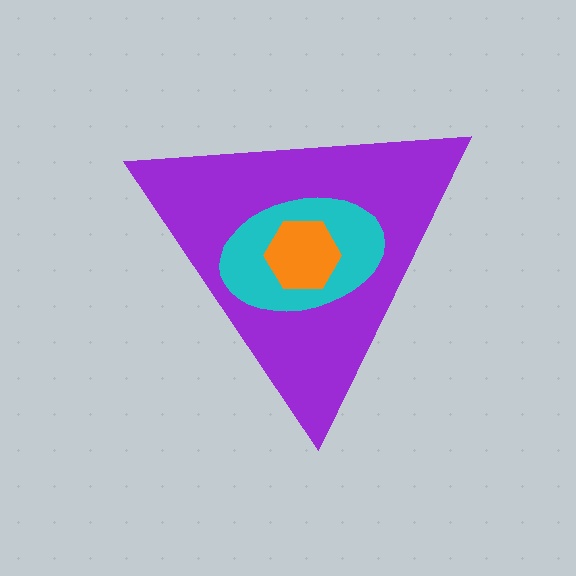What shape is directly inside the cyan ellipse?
The orange hexagon.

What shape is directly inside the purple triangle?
The cyan ellipse.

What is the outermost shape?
The purple triangle.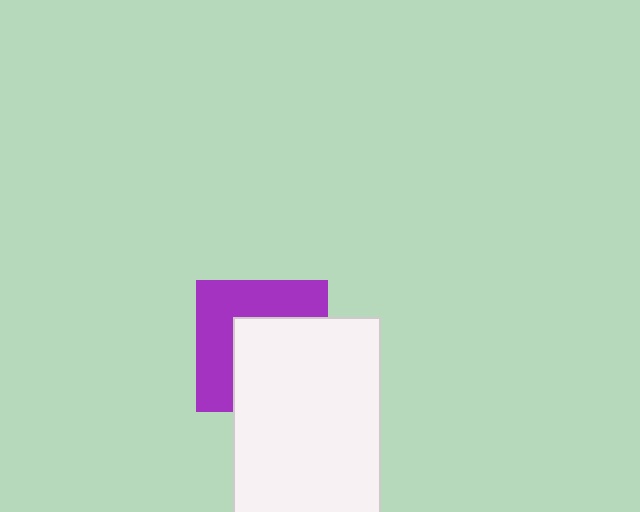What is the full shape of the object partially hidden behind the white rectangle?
The partially hidden object is a purple square.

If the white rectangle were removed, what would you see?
You would see the complete purple square.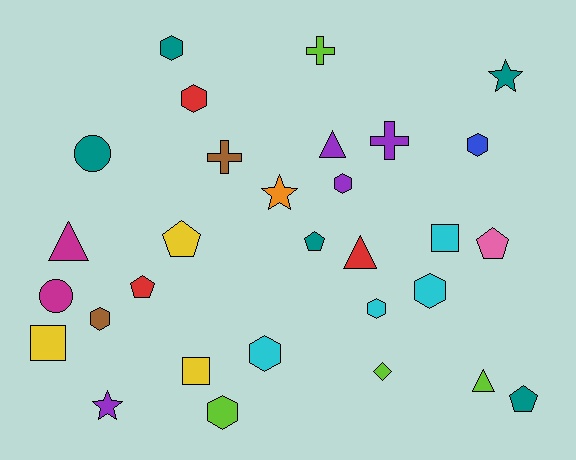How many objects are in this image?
There are 30 objects.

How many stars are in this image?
There are 3 stars.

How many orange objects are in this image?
There is 1 orange object.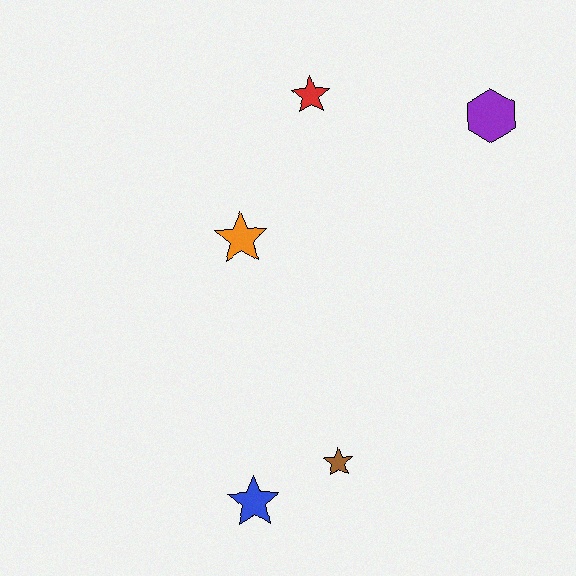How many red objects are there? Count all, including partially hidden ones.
There is 1 red object.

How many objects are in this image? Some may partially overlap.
There are 5 objects.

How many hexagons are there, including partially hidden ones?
There is 1 hexagon.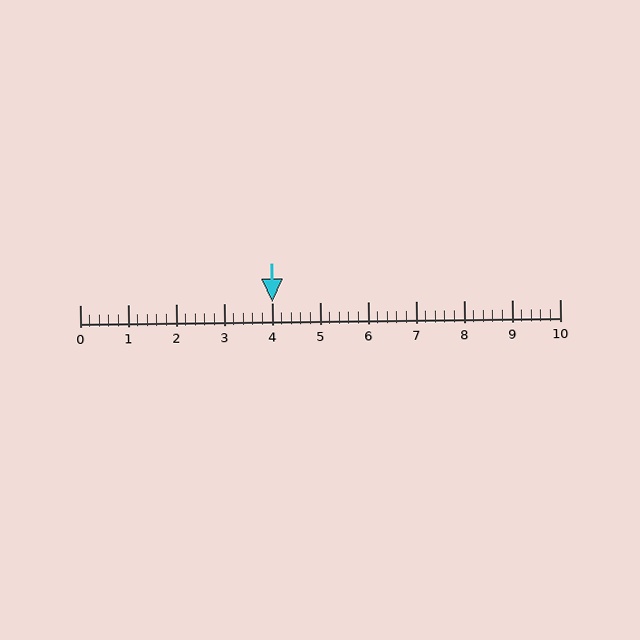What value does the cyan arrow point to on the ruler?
The cyan arrow points to approximately 4.0.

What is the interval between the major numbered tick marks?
The major tick marks are spaced 1 units apart.